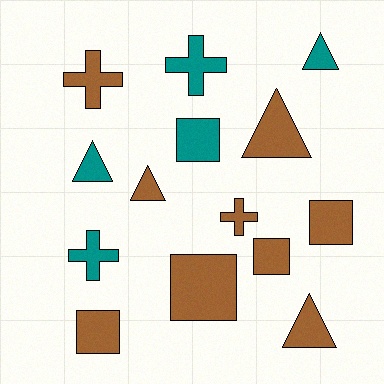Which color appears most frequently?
Brown, with 9 objects.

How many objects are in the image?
There are 14 objects.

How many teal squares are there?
There is 1 teal square.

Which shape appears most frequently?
Square, with 5 objects.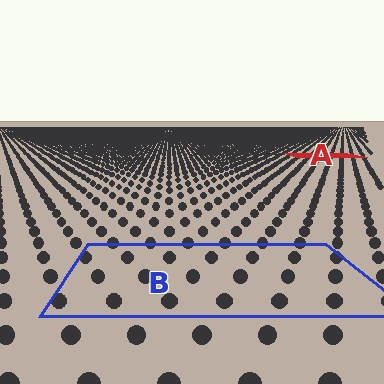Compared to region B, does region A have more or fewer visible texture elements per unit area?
Region A has more texture elements per unit area — they are packed more densely because it is farther away.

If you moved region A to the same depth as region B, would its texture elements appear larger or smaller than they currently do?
They would appear larger. At a closer depth, the same texture elements are projected at a bigger on-screen size.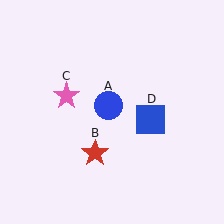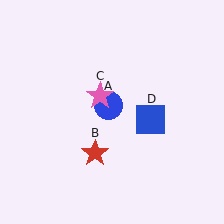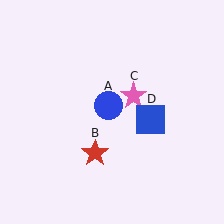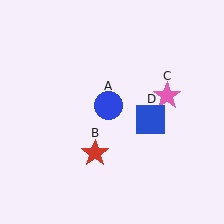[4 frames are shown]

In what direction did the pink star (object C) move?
The pink star (object C) moved right.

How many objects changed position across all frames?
1 object changed position: pink star (object C).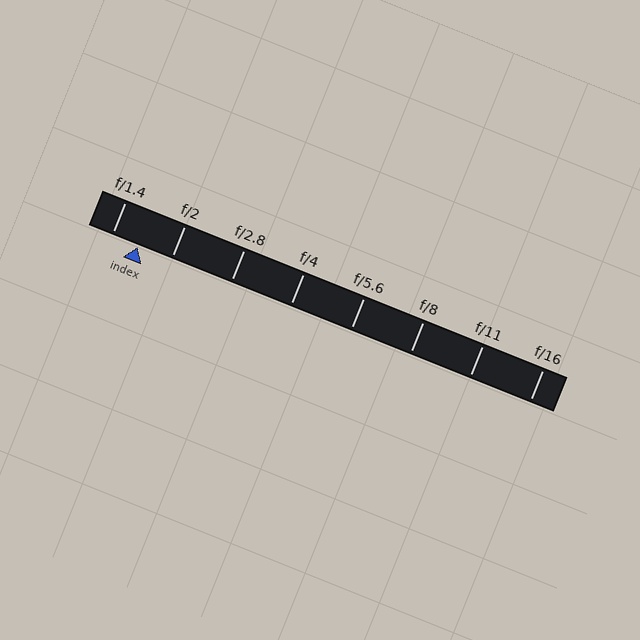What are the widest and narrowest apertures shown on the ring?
The widest aperture shown is f/1.4 and the narrowest is f/16.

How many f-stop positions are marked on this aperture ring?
There are 8 f-stop positions marked.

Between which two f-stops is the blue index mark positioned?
The index mark is between f/1.4 and f/2.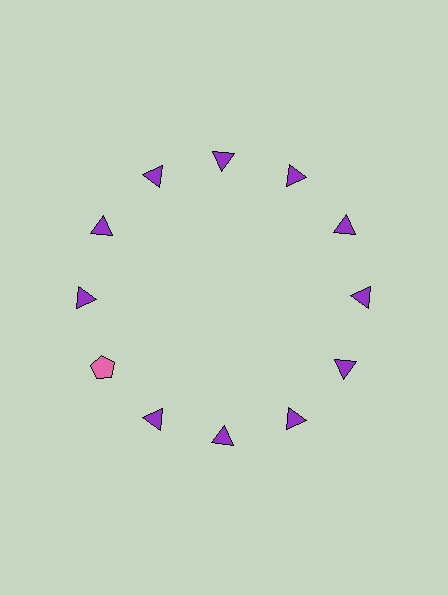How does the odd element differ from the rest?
It differs in both color (pink instead of purple) and shape (pentagon instead of triangle).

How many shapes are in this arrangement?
There are 12 shapes arranged in a ring pattern.